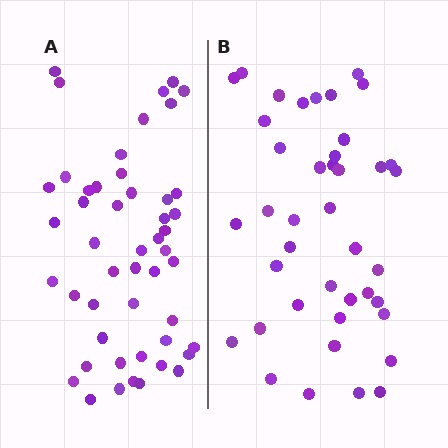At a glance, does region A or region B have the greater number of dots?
Region A (the left region) has more dots.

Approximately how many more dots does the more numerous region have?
Region A has roughly 8 or so more dots than region B.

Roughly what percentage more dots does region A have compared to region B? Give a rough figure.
About 20% more.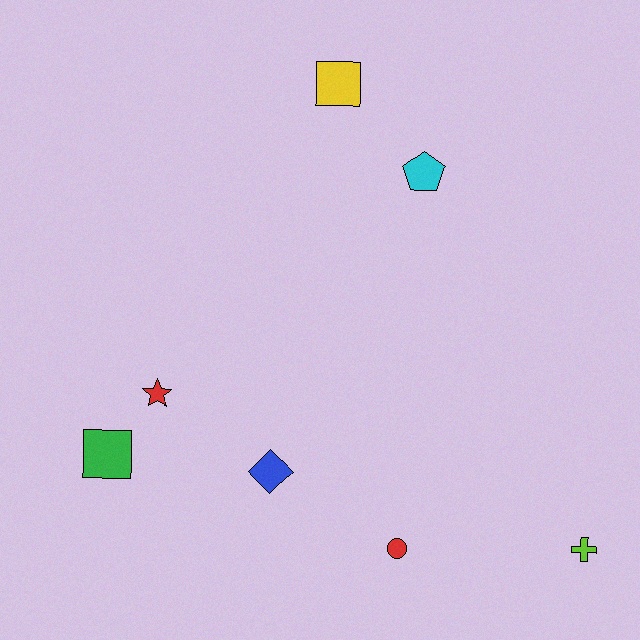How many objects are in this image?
There are 7 objects.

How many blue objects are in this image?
There is 1 blue object.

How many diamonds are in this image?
There is 1 diamond.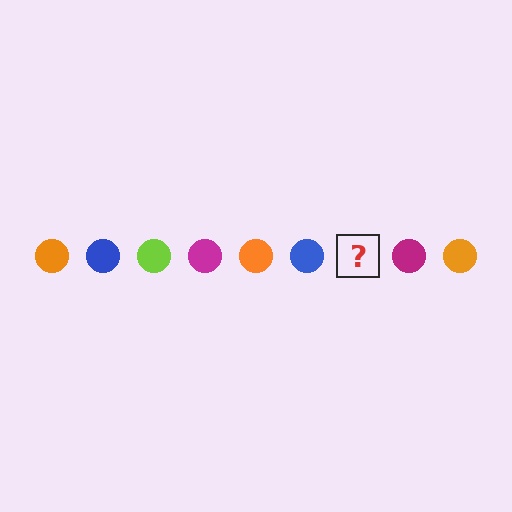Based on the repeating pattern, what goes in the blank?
The blank should be a lime circle.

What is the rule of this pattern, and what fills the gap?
The rule is that the pattern cycles through orange, blue, lime, magenta circles. The gap should be filled with a lime circle.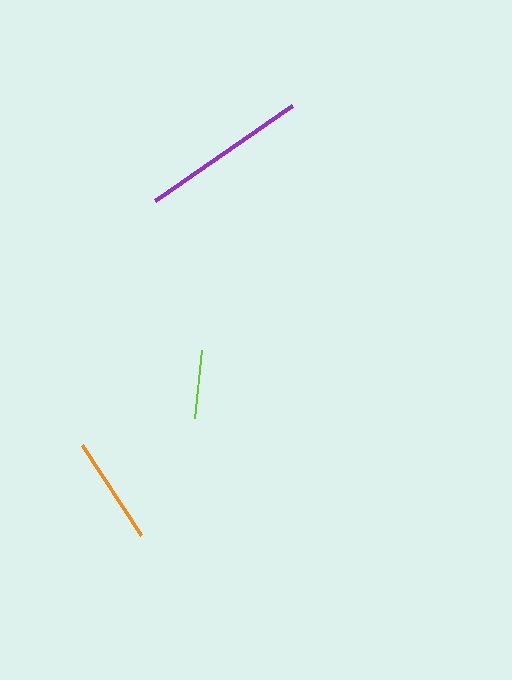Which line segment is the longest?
The purple line is the longest at approximately 167 pixels.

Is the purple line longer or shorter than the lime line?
The purple line is longer than the lime line.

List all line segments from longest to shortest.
From longest to shortest: purple, orange, lime.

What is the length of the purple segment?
The purple segment is approximately 167 pixels long.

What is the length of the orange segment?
The orange segment is approximately 107 pixels long.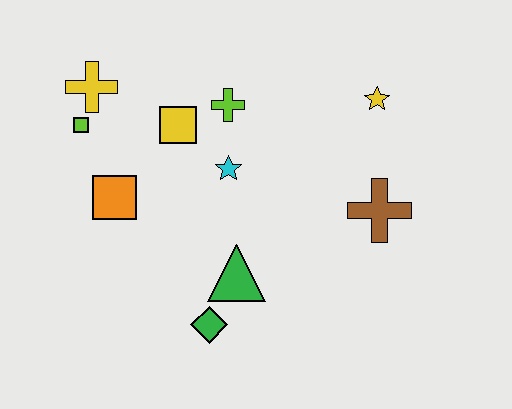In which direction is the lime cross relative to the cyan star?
The lime cross is above the cyan star.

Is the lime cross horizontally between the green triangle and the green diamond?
Yes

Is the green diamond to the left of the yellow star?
Yes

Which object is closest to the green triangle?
The green diamond is closest to the green triangle.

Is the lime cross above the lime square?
Yes